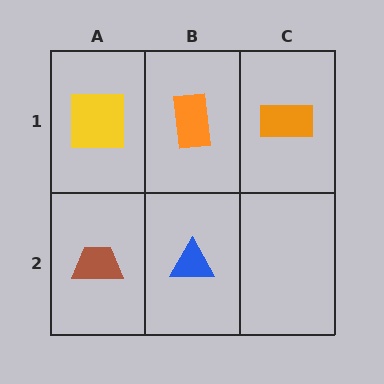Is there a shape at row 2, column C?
No, that cell is empty.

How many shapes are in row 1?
3 shapes.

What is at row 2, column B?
A blue triangle.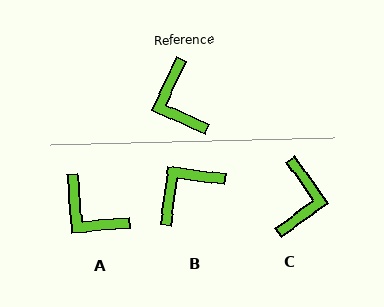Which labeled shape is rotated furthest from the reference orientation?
C, about 150 degrees away.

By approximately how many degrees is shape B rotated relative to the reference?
Approximately 73 degrees clockwise.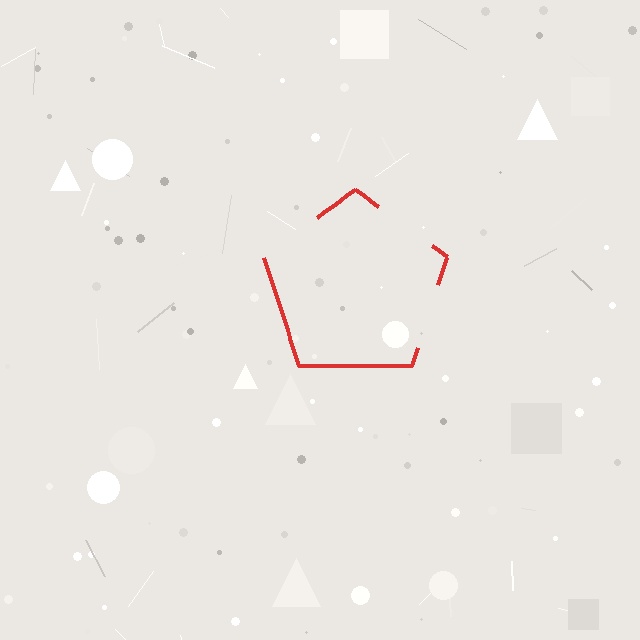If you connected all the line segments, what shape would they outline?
They would outline a pentagon.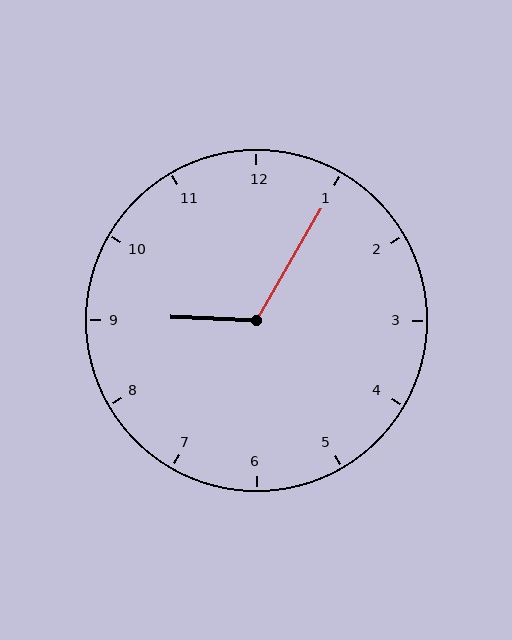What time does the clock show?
9:05.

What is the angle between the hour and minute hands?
Approximately 118 degrees.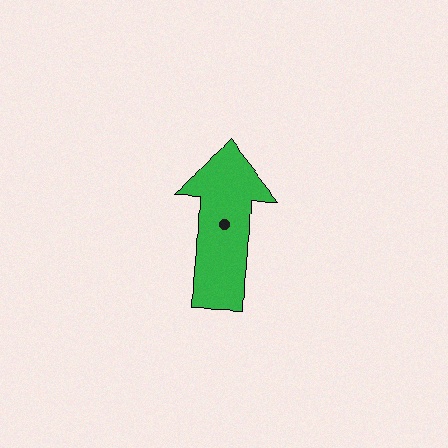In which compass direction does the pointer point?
North.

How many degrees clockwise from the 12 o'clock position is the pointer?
Approximately 2 degrees.